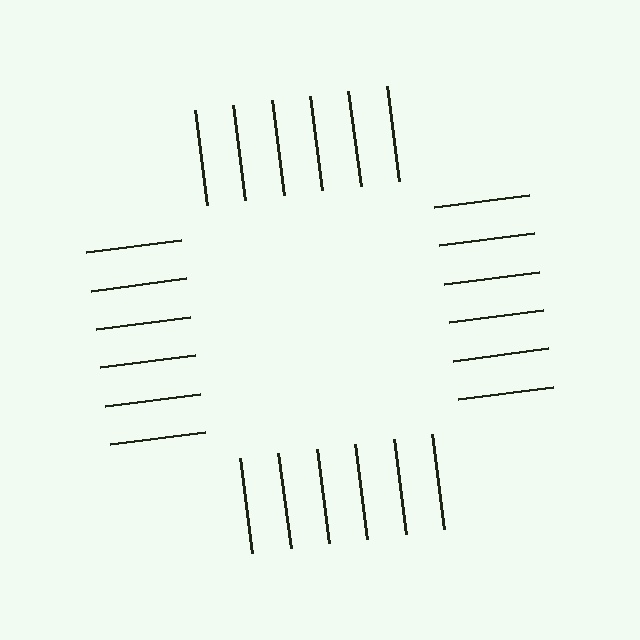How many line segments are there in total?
24 — 6 along each of the 4 edges.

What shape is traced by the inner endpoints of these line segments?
An illusory square — the line segments terminate on its edges but no continuous stroke is drawn.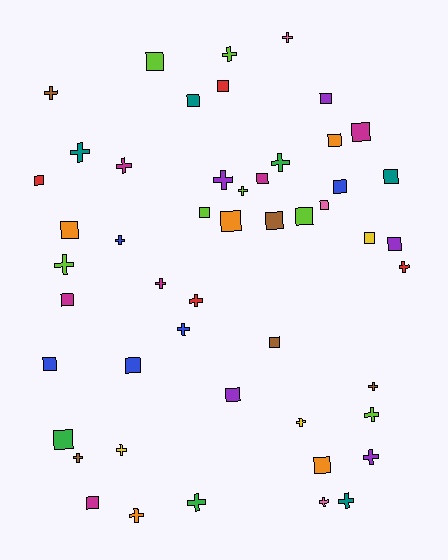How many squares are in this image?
There are 26 squares.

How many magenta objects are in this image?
There are 6 magenta objects.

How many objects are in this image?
There are 50 objects.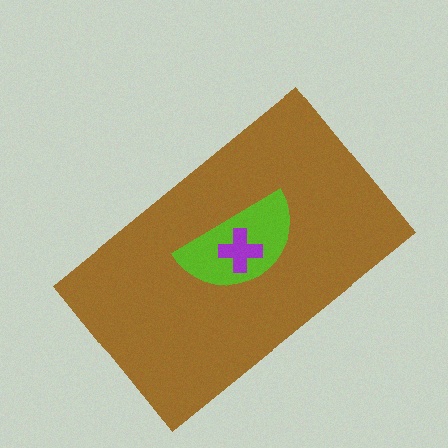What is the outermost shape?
The brown rectangle.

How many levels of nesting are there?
3.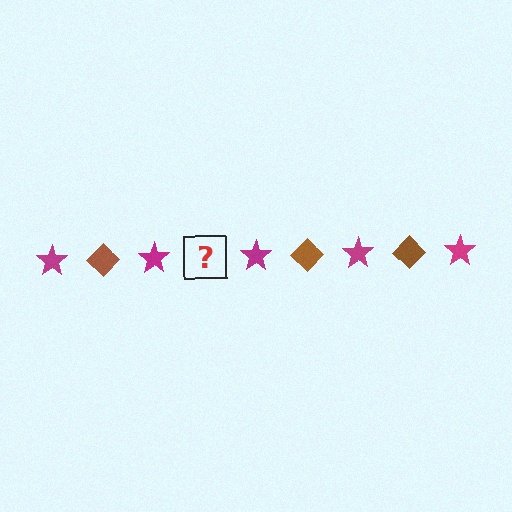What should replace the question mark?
The question mark should be replaced with a brown diamond.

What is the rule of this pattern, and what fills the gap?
The rule is that the pattern alternates between magenta star and brown diamond. The gap should be filled with a brown diamond.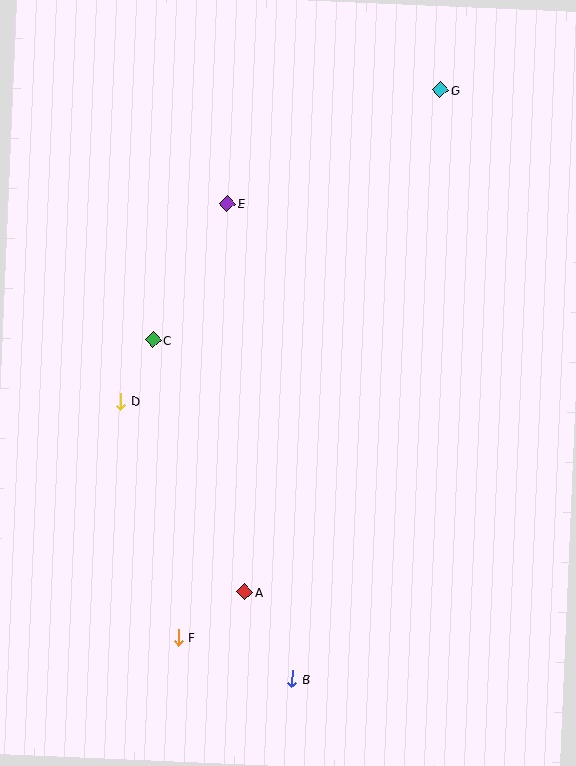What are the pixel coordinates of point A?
Point A is at (245, 592).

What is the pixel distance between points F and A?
The distance between F and A is 80 pixels.